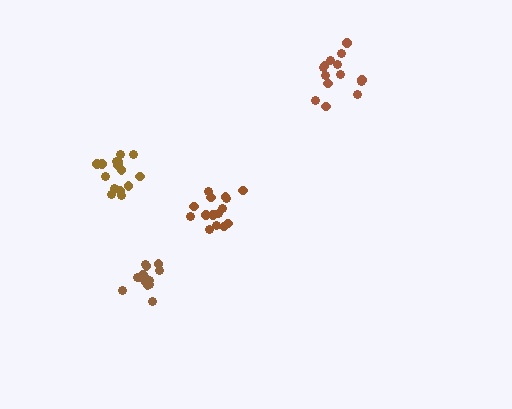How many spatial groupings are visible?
There are 4 spatial groupings.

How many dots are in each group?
Group 1: 15 dots, Group 2: 15 dots, Group 3: 15 dots, Group 4: 14 dots (59 total).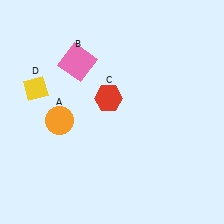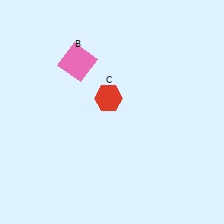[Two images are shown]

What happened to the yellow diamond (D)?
The yellow diamond (D) was removed in Image 2. It was in the top-left area of Image 1.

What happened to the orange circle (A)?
The orange circle (A) was removed in Image 2. It was in the bottom-left area of Image 1.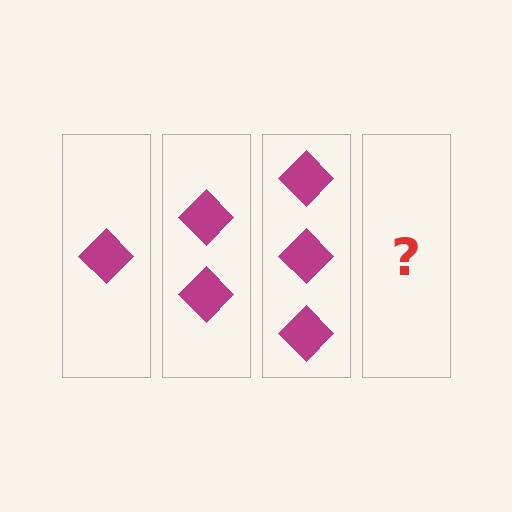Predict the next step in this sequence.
The next step is 4 diamonds.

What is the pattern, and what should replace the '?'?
The pattern is that each step adds one more diamond. The '?' should be 4 diamonds.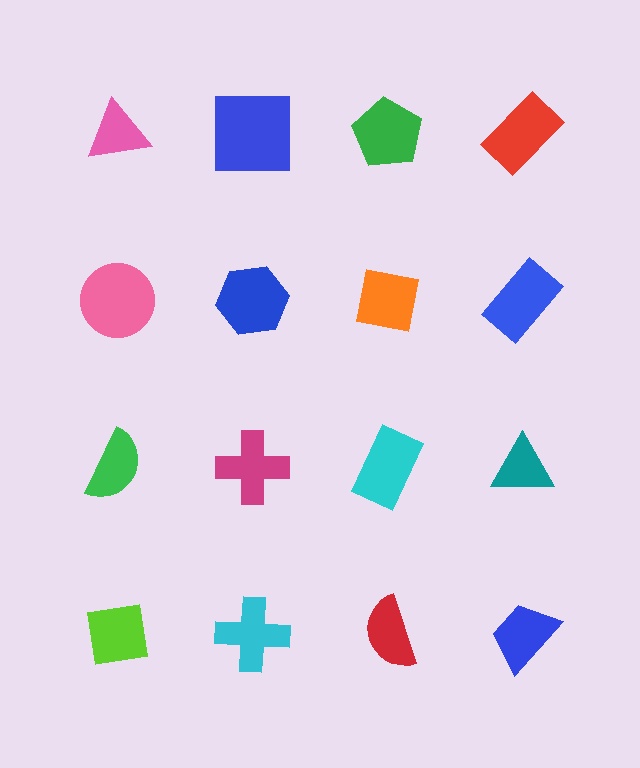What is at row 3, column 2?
A magenta cross.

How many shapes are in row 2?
4 shapes.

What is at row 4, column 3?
A red semicircle.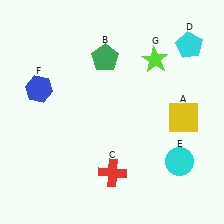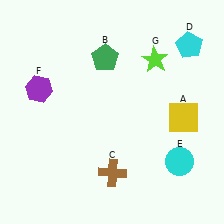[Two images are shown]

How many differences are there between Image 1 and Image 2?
There are 2 differences between the two images.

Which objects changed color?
C changed from red to brown. F changed from blue to purple.